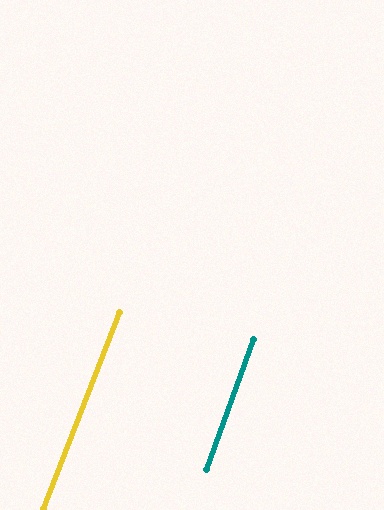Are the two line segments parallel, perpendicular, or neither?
Parallel — their directions differ by only 0.8°.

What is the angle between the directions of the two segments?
Approximately 1 degree.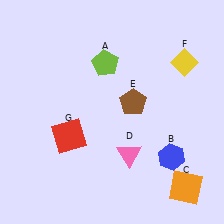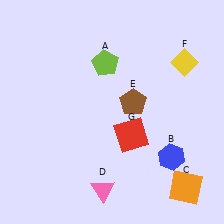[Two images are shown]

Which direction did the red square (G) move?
The red square (G) moved right.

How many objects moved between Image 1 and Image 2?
2 objects moved between the two images.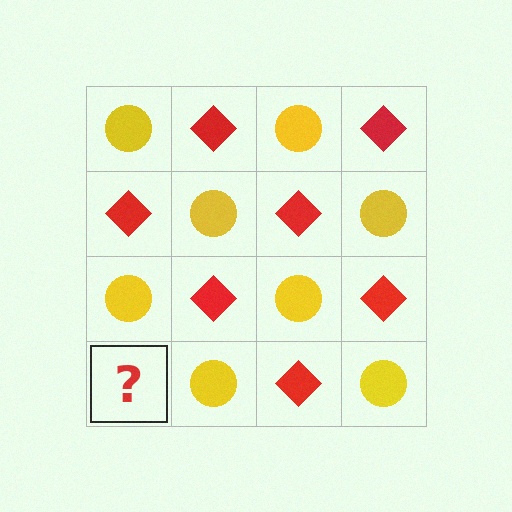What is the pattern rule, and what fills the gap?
The rule is that it alternates yellow circle and red diamond in a checkerboard pattern. The gap should be filled with a red diamond.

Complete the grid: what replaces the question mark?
The question mark should be replaced with a red diamond.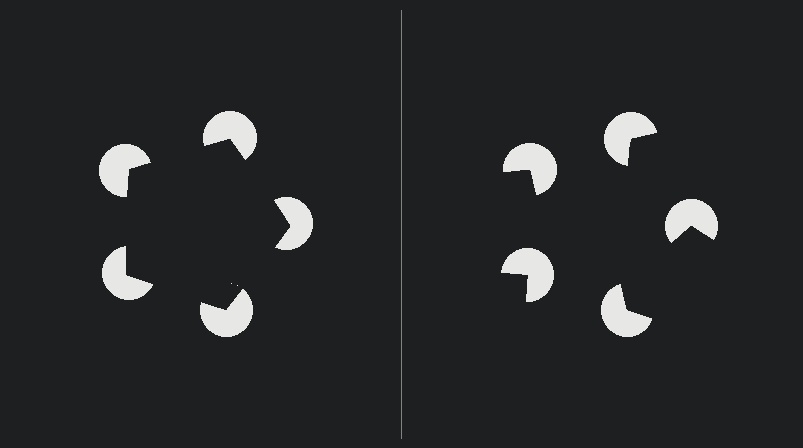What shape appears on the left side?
An illusory pentagon.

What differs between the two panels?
The pac-man discs are positioned identically on both sides; only the wedge orientations differ. On the left they align to a pentagon; on the right they are misaligned.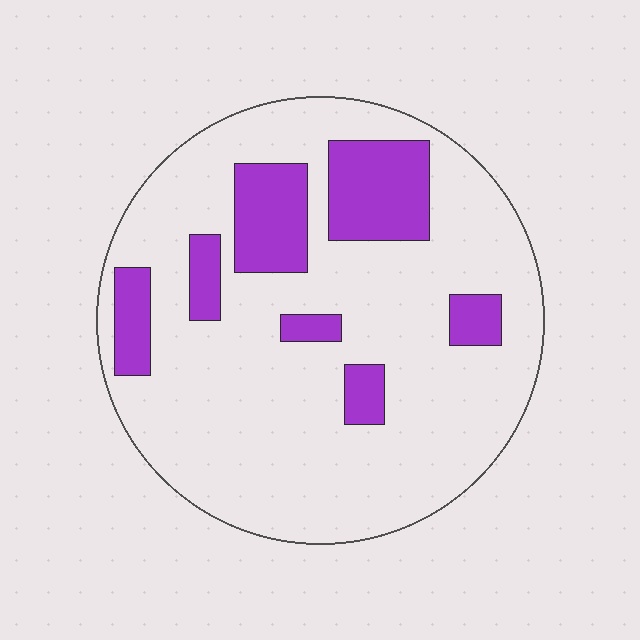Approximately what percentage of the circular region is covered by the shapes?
Approximately 20%.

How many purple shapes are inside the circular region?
7.